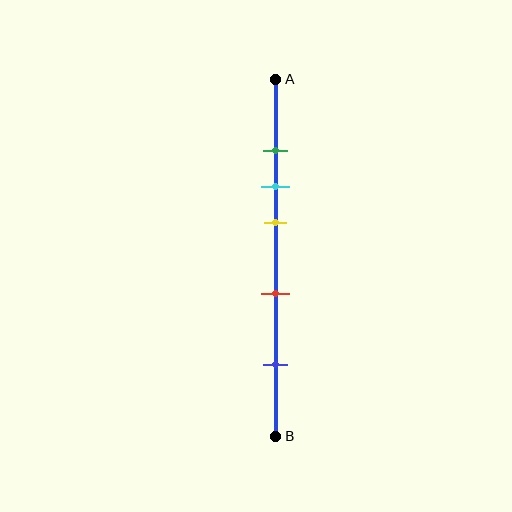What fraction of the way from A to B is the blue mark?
The blue mark is approximately 80% (0.8) of the way from A to B.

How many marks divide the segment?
There are 5 marks dividing the segment.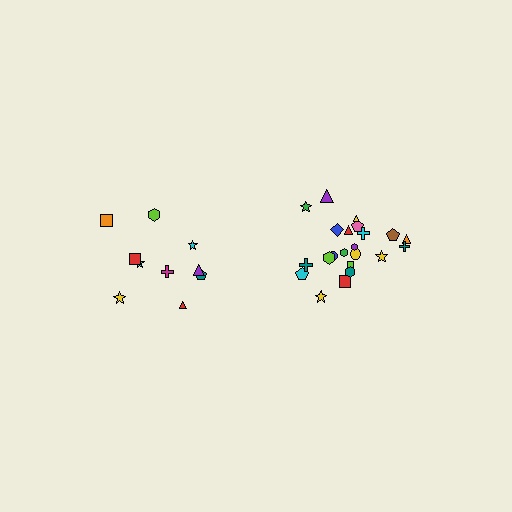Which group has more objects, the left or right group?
The right group.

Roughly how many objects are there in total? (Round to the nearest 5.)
Roughly 30 objects in total.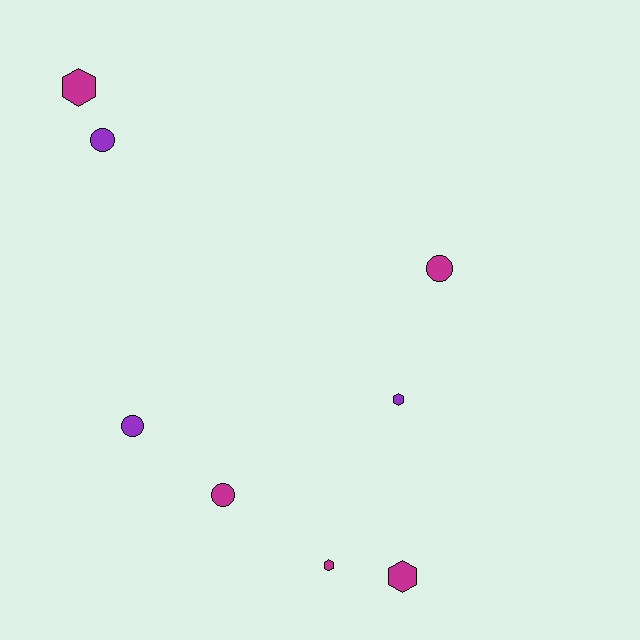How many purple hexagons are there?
There is 1 purple hexagon.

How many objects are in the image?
There are 8 objects.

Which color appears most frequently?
Magenta, with 5 objects.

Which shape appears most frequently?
Hexagon, with 4 objects.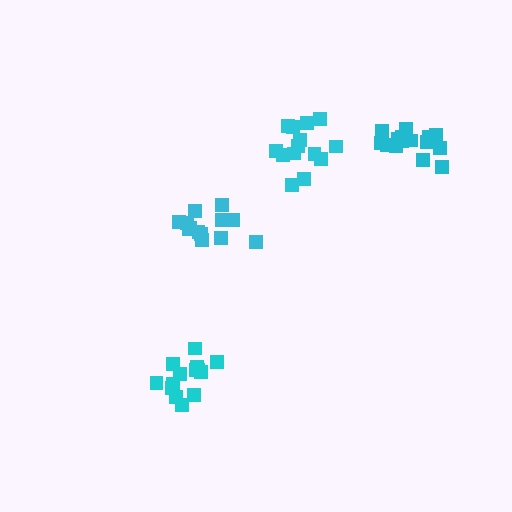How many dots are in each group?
Group 1: 14 dots, Group 2: 13 dots, Group 3: 16 dots, Group 4: 14 dots (57 total).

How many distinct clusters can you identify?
There are 4 distinct clusters.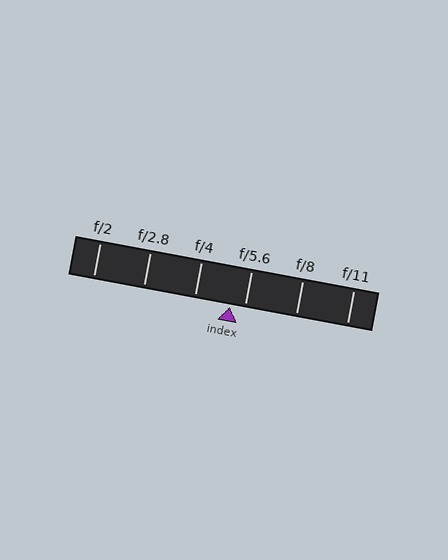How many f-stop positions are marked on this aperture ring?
There are 6 f-stop positions marked.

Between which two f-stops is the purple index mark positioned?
The index mark is between f/4 and f/5.6.